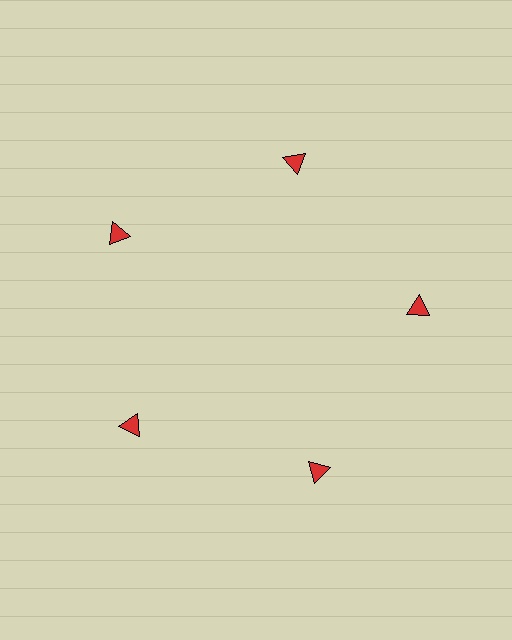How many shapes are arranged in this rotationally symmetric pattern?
There are 5 shapes, arranged in 5 groups of 1.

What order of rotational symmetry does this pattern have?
This pattern has 5-fold rotational symmetry.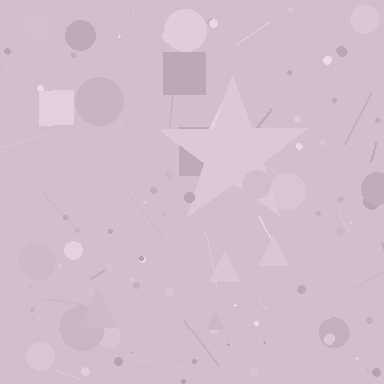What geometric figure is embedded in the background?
A star is embedded in the background.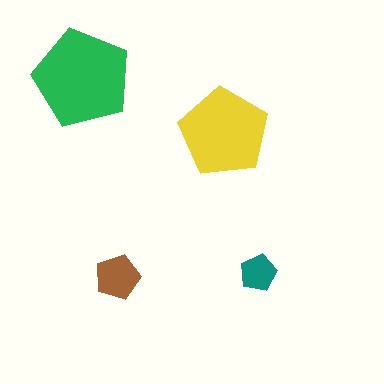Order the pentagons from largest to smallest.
the green one, the yellow one, the brown one, the teal one.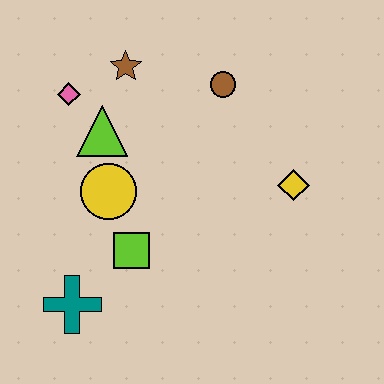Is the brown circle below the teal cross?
No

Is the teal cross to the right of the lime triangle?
No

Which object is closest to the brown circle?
The brown star is closest to the brown circle.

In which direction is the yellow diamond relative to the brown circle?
The yellow diamond is below the brown circle.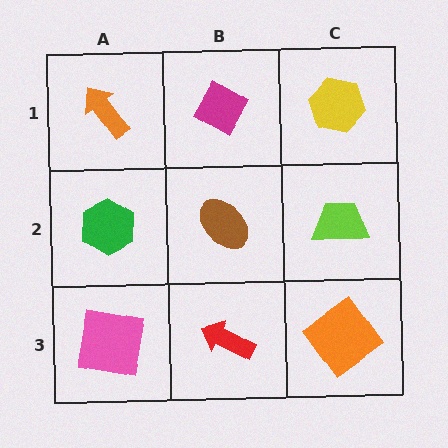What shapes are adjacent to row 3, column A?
A green hexagon (row 2, column A), a red arrow (row 3, column B).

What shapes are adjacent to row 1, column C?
A lime trapezoid (row 2, column C), a magenta diamond (row 1, column B).